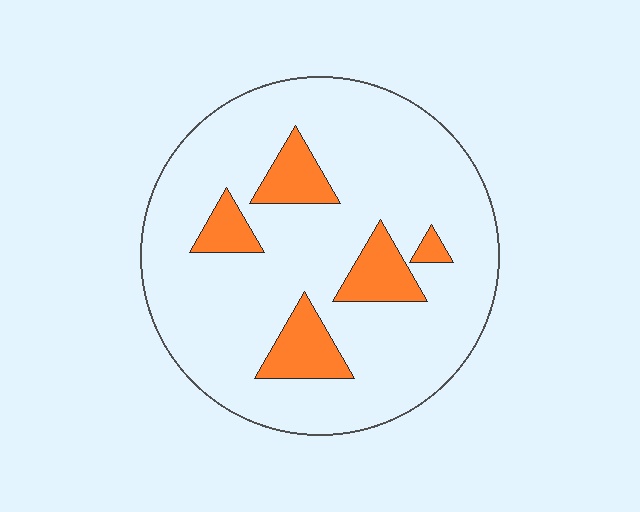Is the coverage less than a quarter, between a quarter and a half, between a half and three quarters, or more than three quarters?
Less than a quarter.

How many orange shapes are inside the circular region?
5.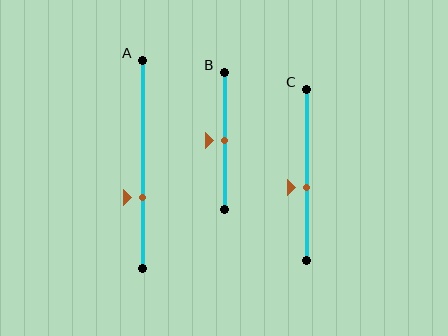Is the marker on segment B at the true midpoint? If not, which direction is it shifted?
Yes, the marker on segment B is at the true midpoint.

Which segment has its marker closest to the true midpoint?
Segment B has its marker closest to the true midpoint.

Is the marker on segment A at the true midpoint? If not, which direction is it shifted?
No, the marker on segment A is shifted downward by about 16% of the segment length.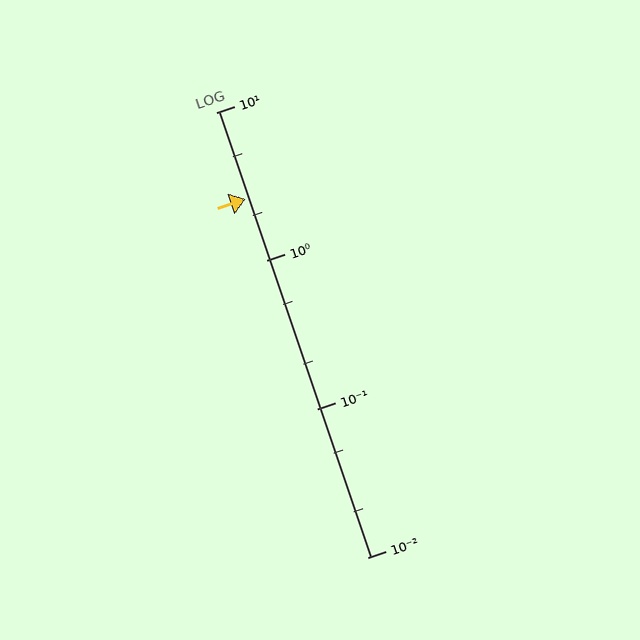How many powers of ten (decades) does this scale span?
The scale spans 3 decades, from 0.01 to 10.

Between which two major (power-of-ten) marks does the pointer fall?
The pointer is between 1 and 10.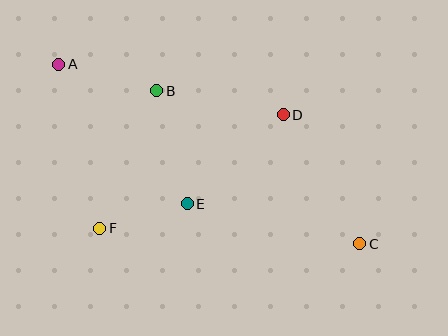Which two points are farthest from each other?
Points A and C are farthest from each other.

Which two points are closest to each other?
Points E and F are closest to each other.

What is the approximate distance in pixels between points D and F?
The distance between D and F is approximately 216 pixels.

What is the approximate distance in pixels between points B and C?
The distance between B and C is approximately 254 pixels.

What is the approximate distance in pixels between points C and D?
The distance between C and D is approximately 150 pixels.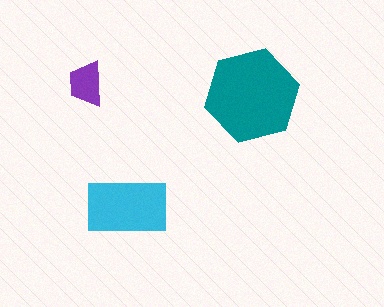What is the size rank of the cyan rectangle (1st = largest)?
2nd.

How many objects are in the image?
There are 3 objects in the image.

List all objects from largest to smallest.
The teal hexagon, the cyan rectangle, the purple trapezoid.